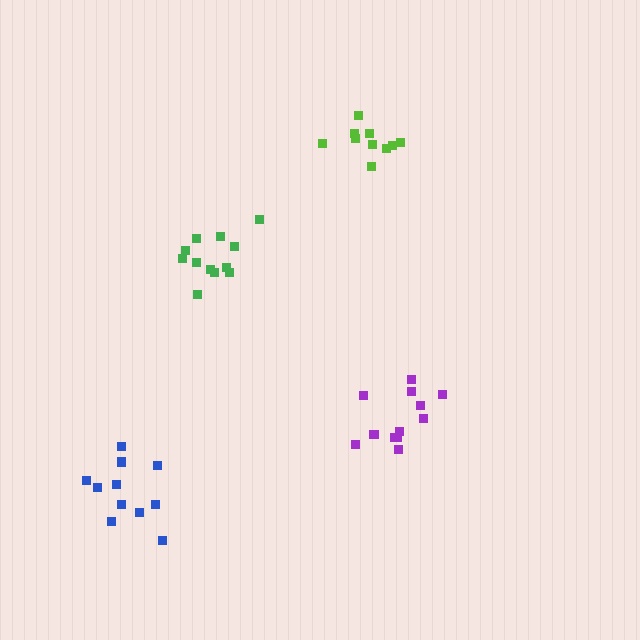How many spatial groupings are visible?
There are 4 spatial groupings.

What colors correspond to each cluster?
The clusters are colored: purple, green, blue, lime.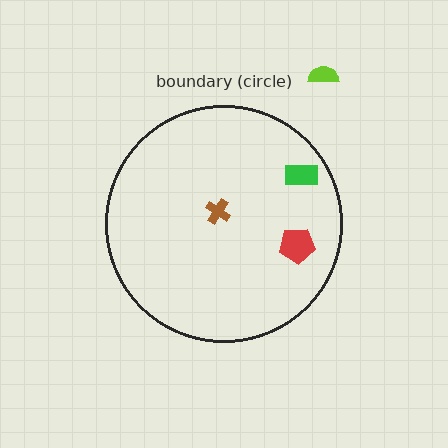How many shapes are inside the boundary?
3 inside, 1 outside.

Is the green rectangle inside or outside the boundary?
Inside.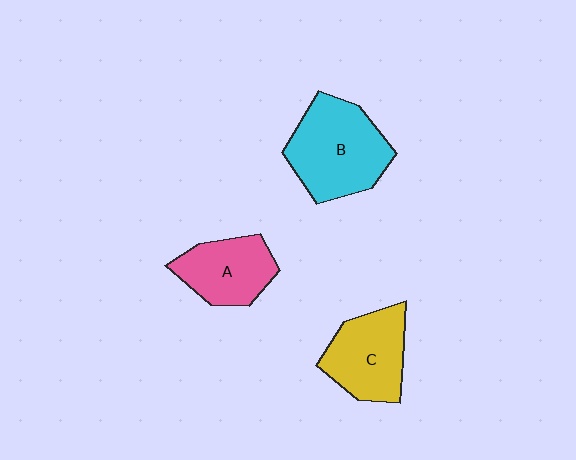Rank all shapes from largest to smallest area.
From largest to smallest: B (cyan), C (yellow), A (pink).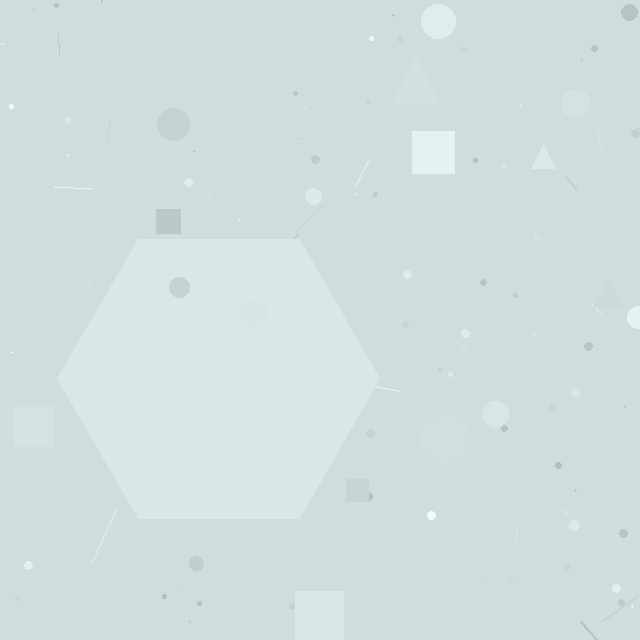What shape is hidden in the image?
A hexagon is hidden in the image.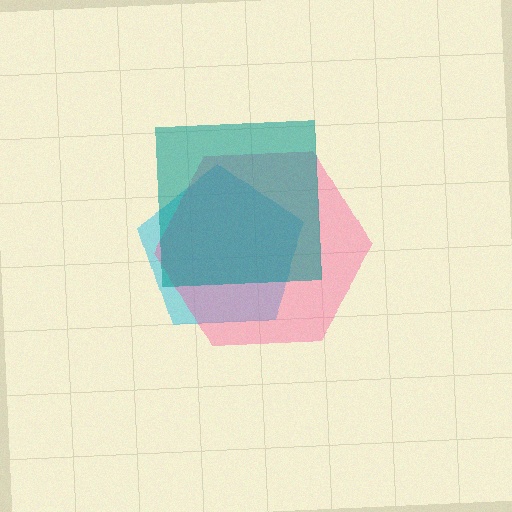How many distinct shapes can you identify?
There are 3 distinct shapes: a cyan pentagon, a pink hexagon, a teal square.